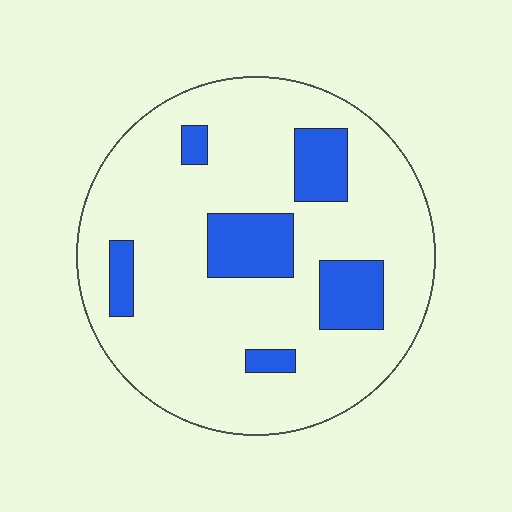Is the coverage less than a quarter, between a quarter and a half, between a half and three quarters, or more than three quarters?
Less than a quarter.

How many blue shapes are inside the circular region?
6.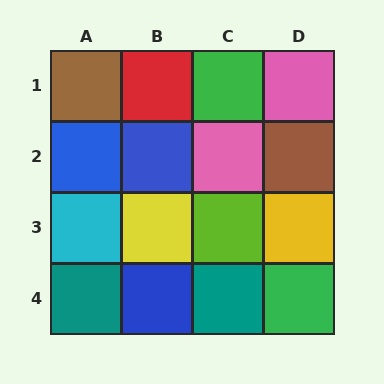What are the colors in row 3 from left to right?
Cyan, yellow, lime, yellow.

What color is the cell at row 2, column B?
Blue.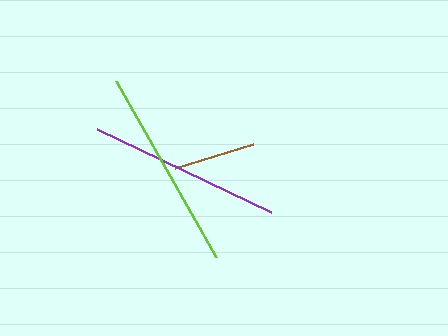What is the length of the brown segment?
The brown segment is approximately 82 pixels long.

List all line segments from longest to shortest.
From longest to shortest: lime, purple, brown.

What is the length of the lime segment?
The lime segment is approximately 202 pixels long.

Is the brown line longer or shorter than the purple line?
The purple line is longer than the brown line.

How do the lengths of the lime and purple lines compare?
The lime and purple lines are approximately the same length.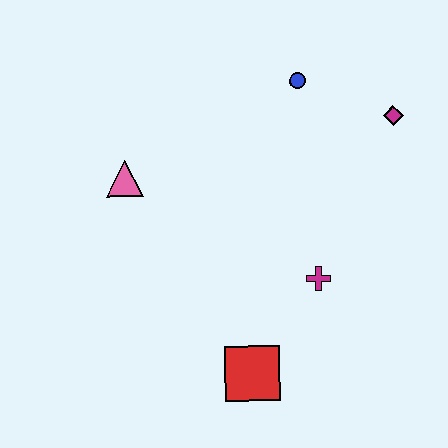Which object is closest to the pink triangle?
The blue circle is closest to the pink triangle.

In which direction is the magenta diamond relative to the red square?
The magenta diamond is above the red square.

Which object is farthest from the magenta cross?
The pink triangle is farthest from the magenta cross.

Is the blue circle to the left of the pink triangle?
No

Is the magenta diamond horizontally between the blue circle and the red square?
No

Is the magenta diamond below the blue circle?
Yes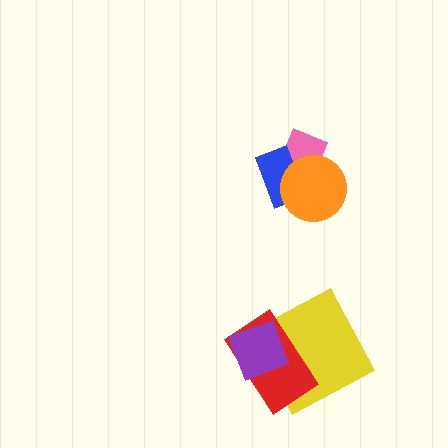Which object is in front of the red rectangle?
The purple diamond is in front of the red rectangle.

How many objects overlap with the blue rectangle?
2 objects overlap with the blue rectangle.